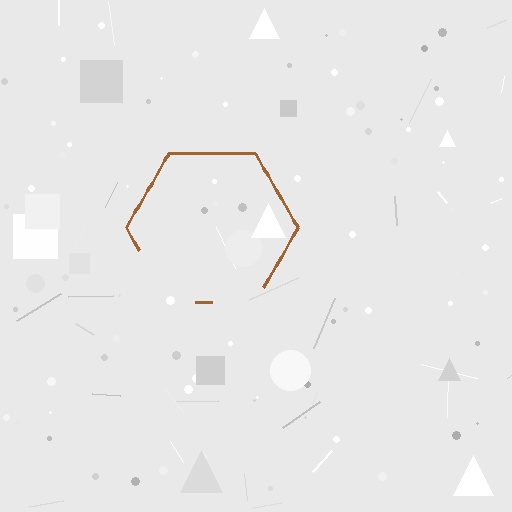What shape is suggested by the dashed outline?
The dashed outline suggests a hexagon.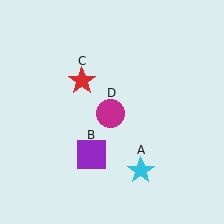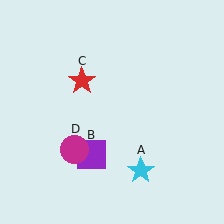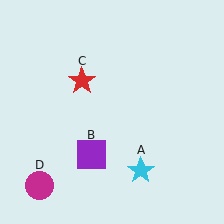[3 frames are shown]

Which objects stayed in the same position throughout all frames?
Cyan star (object A) and purple square (object B) and red star (object C) remained stationary.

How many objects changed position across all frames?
1 object changed position: magenta circle (object D).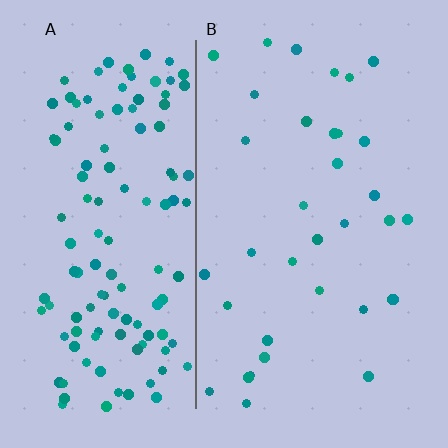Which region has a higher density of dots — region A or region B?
A (the left).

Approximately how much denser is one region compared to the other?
Approximately 3.6× — region A over region B.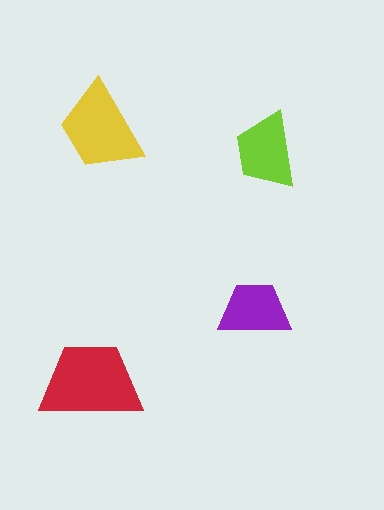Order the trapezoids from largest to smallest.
the red one, the yellow one, the lime one, the purple one.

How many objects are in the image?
There are 4 objects in the image.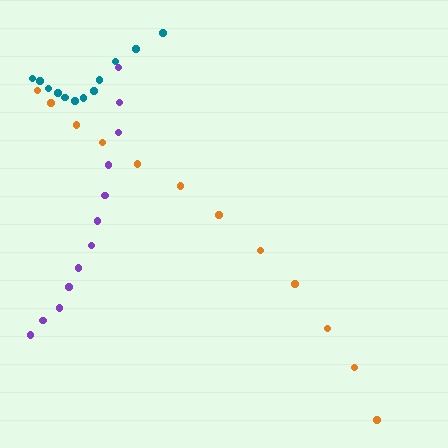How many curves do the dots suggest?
There are 3 distinct paths.